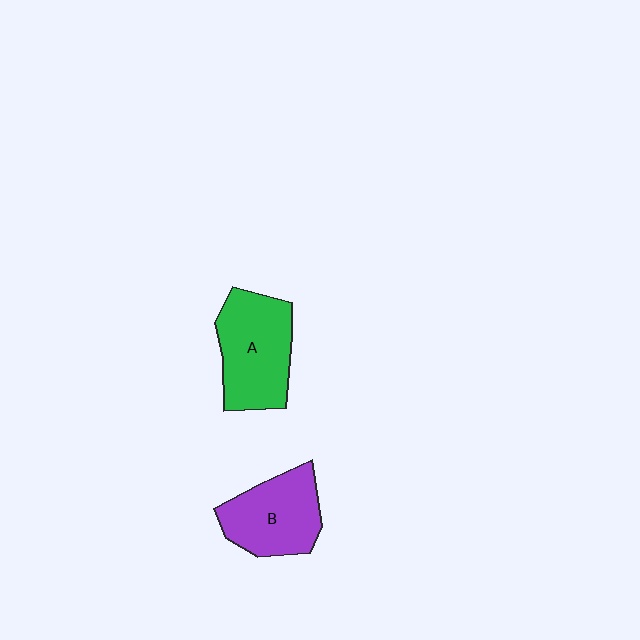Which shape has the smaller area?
Shape B (purple).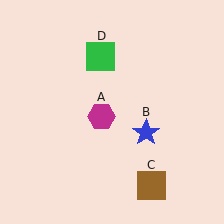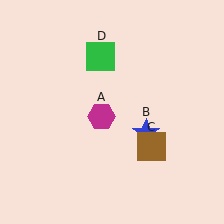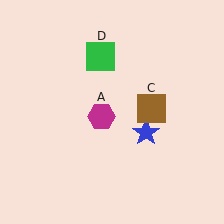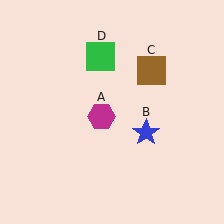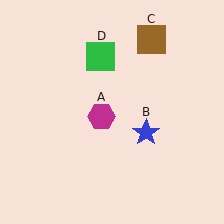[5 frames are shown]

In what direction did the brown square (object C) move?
The brown square (object C) moved up.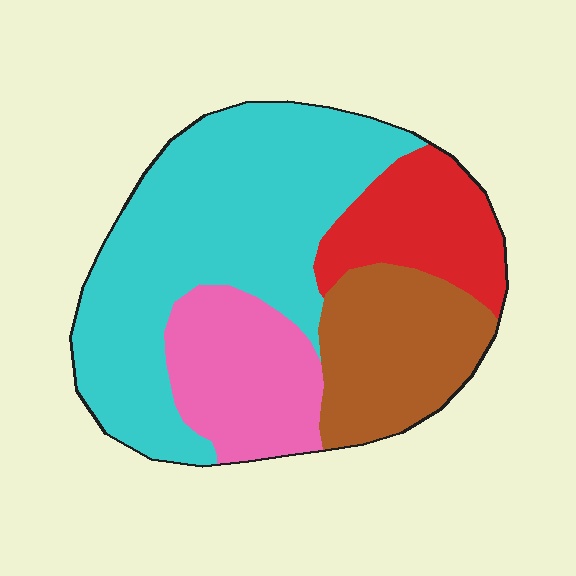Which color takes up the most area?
Cyan, at roughly 45%.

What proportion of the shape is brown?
Brown covers roughly 20% of the shape.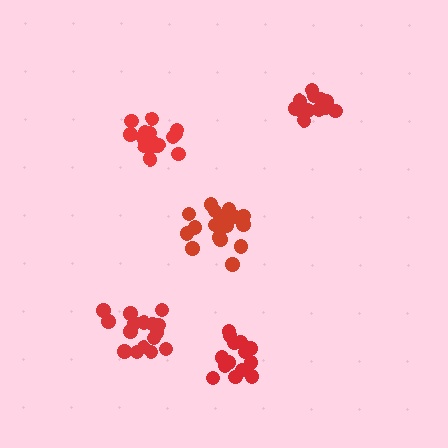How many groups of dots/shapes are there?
There are 5 groups.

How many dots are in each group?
Group 1: 16 dots, Group 2: 15 dots, Group 3: 16 dots, Group 4: 18 dots, Group 5: 14 dots (79 total).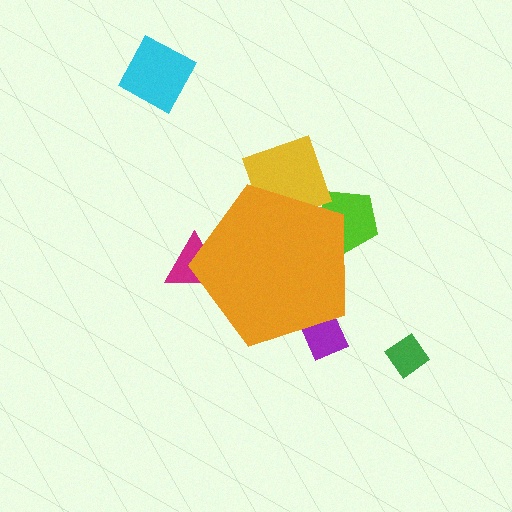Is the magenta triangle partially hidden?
Yes, the magenta triangle is partially hidden behind the orange pentagon.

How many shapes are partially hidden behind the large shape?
4 shapes are partially hidden.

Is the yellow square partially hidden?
Yes, the yellow square is partially hidden behind the orange pentagon.